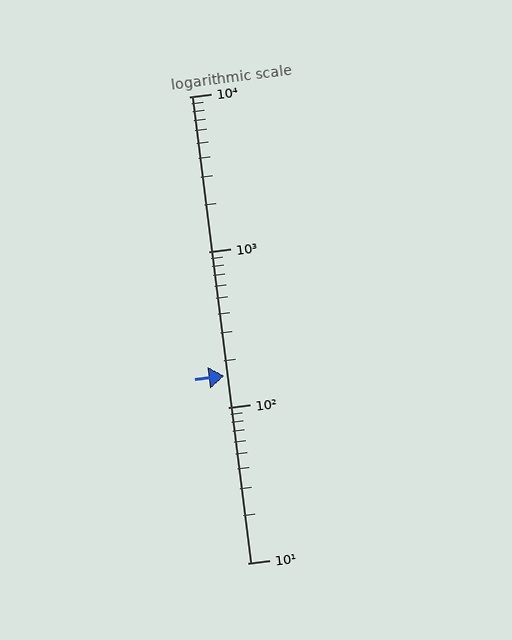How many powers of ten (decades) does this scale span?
The scale spans 3 decades, from 10 to 10000.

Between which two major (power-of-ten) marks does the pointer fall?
The pointer is between 100 and 1000.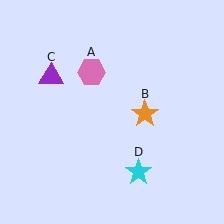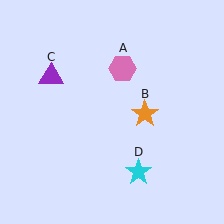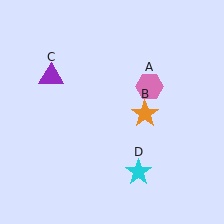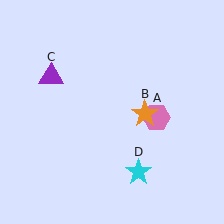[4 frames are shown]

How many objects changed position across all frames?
1 object changed position: pink hexagon (object A).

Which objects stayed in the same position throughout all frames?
Orange star (object B) and purple triangle (object C) and cyan star (object D) remained stationary.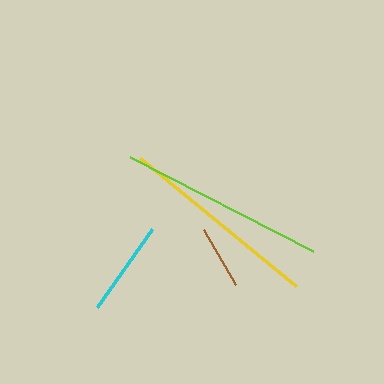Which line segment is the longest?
The lime line is the longest at approximately 206 pixels.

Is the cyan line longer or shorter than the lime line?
The lime line is longer than the cyan line.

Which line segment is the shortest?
The brown line is the shortest at approximately 63 pixels.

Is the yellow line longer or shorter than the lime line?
The lime line is longer than the yellow line.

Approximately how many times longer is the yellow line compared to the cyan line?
The yellow line is approximately 2.1 times the length of the cyan line.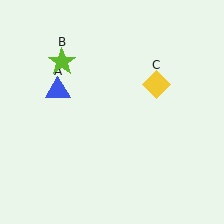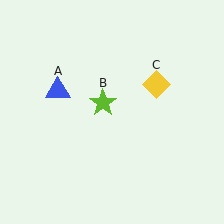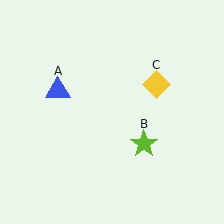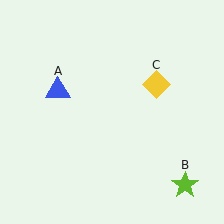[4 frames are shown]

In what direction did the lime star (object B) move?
The lime star (object B) moved down and to the right.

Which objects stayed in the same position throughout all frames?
Blue triangle (object A) and yellow diamond (object C) remained stationary.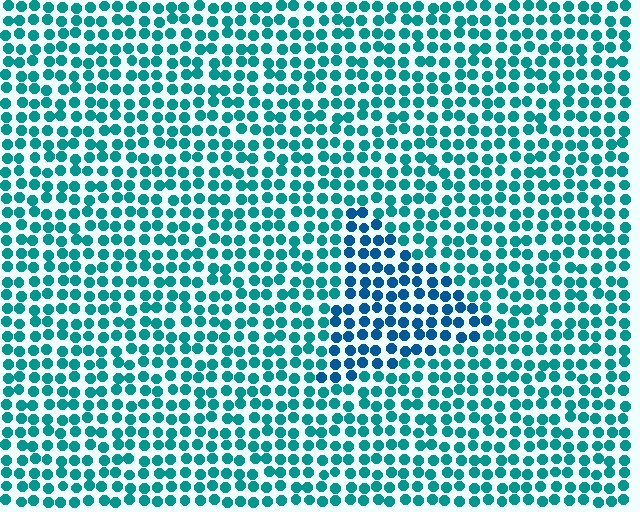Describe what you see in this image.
The image is filled with small teal elements in a uniform arrangement. A triangle-shaped region is visible where the elements are tinted to a slightly different hue, forming a subtle color boundary.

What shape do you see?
I see a triangle.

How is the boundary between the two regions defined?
The boundary is defined purely by a slight shift in hue (about 30 degrees). Spacing, size, and orientation are identical on both sides.